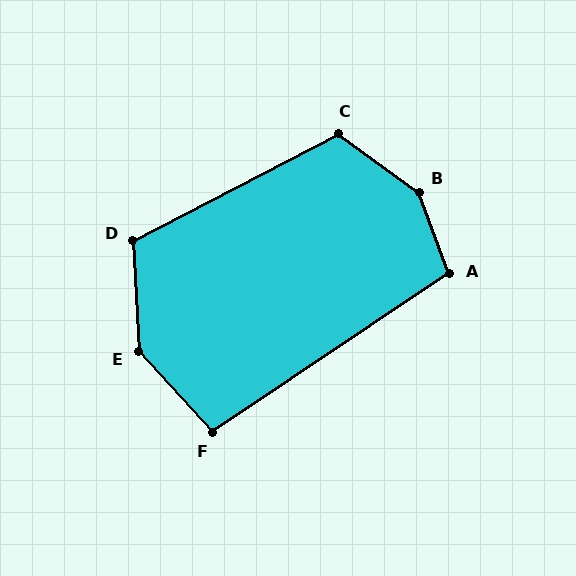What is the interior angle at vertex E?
Approximately 140 degrees (obtuse).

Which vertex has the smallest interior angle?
F, at approximately 99 degrees.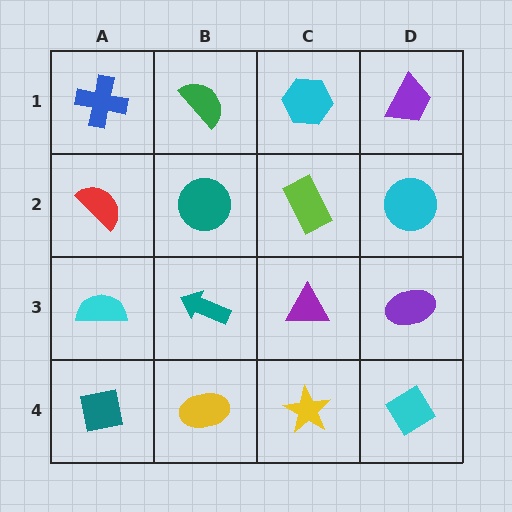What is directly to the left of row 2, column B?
A red semicircle.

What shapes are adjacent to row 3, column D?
A cyan circle (row 2, column D), a cyan diamond (row 4, column D), a purple triangle (row 3, column C).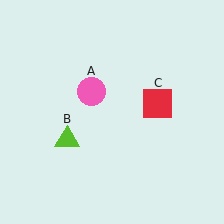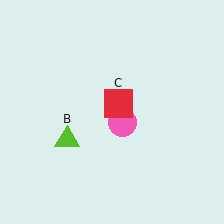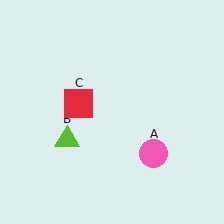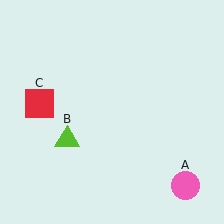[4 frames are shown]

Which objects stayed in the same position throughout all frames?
Lime triangle (object B) remained stationary.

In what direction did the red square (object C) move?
The red square (object C) moved left.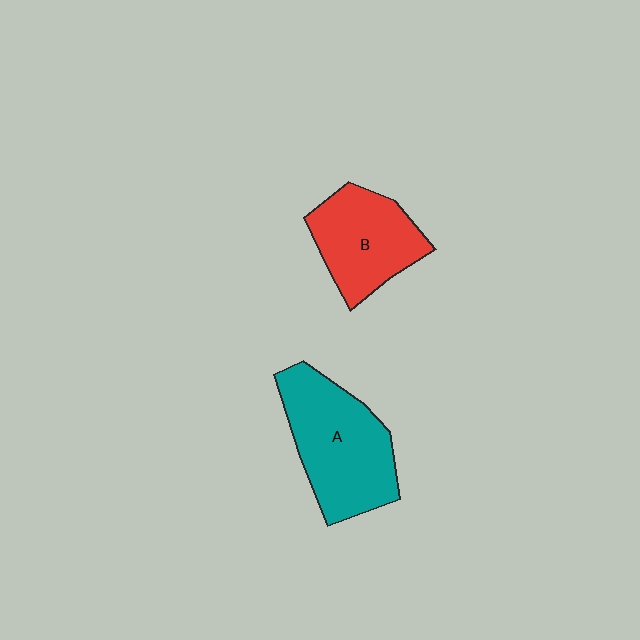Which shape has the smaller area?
Shape B (red).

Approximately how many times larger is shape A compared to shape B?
Approximately 1.3 times.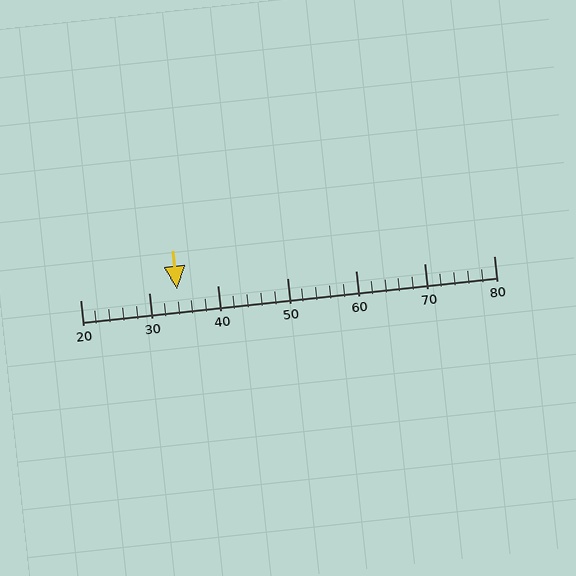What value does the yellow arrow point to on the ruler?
The yellow arrow points to approximately 34.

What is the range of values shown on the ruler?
The ruler shows values from 20 to 80.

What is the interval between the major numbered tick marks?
The major tick marks are spaced 10 units apart.